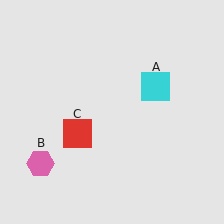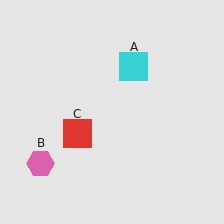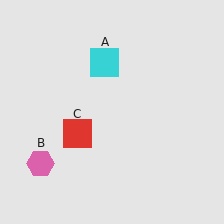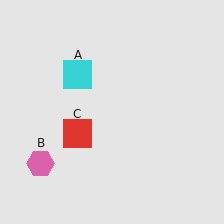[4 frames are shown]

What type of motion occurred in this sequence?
The cyan square (object A) rotated counterclockwise around the center of the scene.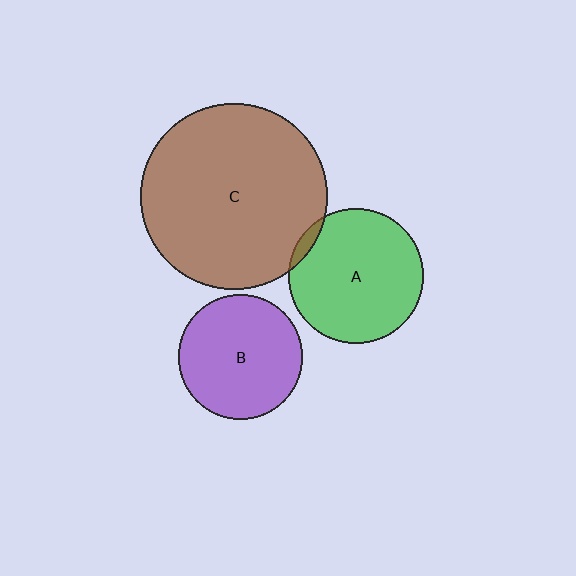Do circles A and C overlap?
Yes.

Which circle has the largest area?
Circle C (brown).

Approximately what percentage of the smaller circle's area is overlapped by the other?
Approximately 5%.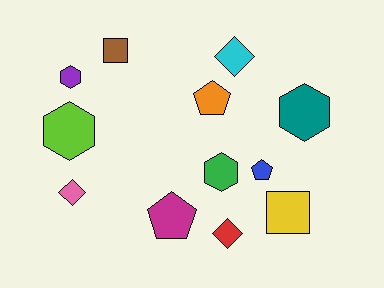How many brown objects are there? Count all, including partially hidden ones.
There is 1 brown object.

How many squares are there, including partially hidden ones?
There are 2 squares.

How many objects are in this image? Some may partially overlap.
There are 12 objects.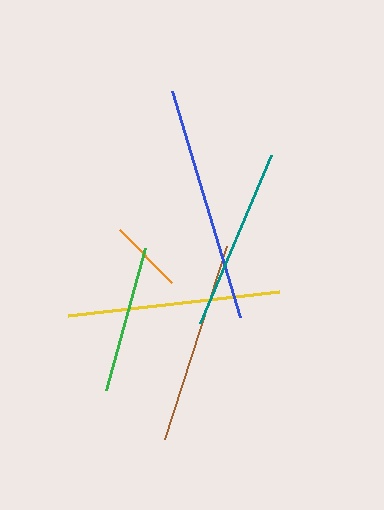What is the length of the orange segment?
The orange segment is approximately 74 pixels long.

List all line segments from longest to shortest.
From longest to shortest: blue, yellow, brown, teal, green, orange.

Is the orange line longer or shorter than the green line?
The green line is longer than the orange line.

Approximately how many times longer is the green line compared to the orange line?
The green line is approximately 2.0 times the length of the orange line.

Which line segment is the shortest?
The orange line is the shortest at approximately 74 pixels.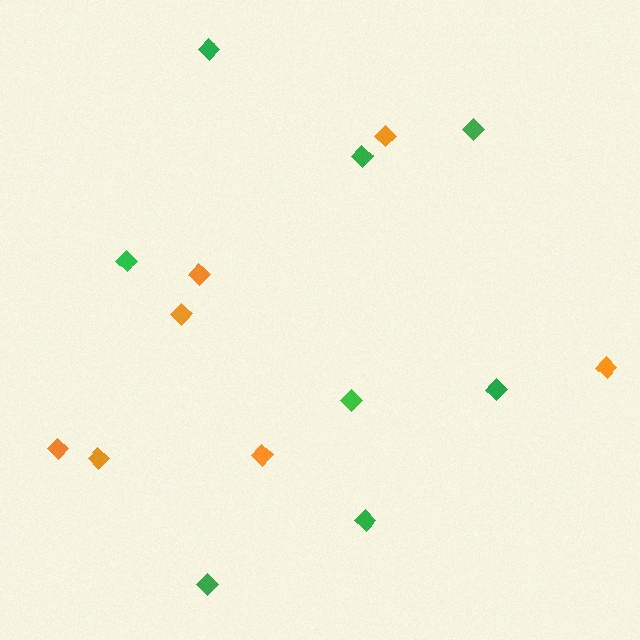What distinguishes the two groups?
There are 2 groups: one group of orange diamonds (7) and one group of green diamonds (8).